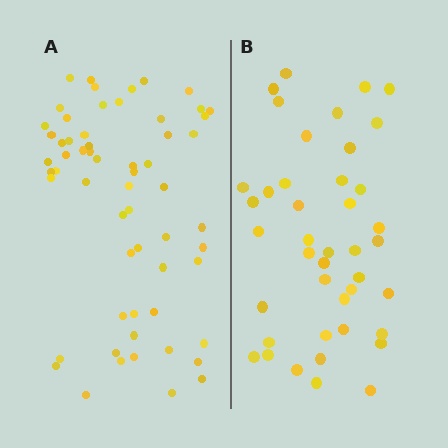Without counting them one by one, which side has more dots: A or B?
Region A (the left region) has more dots.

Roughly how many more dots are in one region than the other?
Region A has approximately 20 more dots than region B.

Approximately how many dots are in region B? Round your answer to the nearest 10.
About 40 dots. (The exact count is 42, which rounds to 40.)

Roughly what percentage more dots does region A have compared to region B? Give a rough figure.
About 45% more.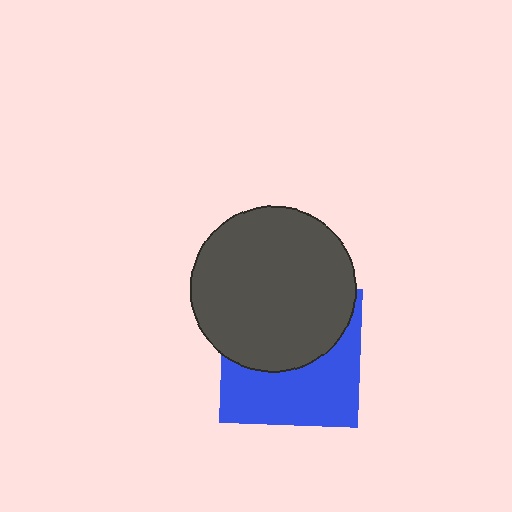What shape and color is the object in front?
The object in front is a dark gray circle.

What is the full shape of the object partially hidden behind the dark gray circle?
The partially hidden object is a blue square.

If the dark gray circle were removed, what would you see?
You would see the complete blue square.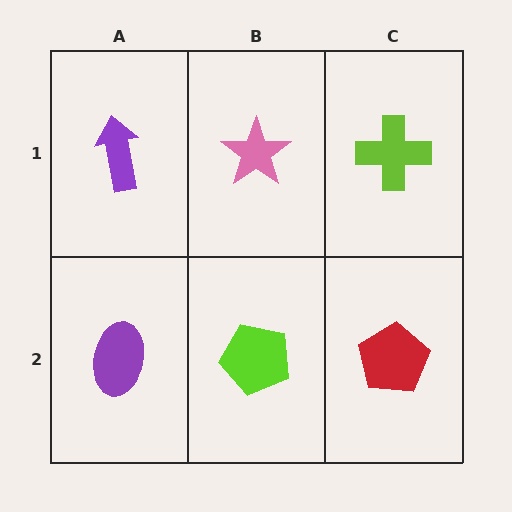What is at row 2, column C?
A red pentagon.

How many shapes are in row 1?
3 shapes.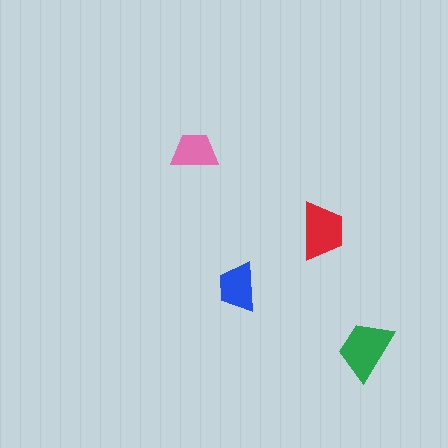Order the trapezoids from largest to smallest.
the green one, the red one, the blue one, the pink one.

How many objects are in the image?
There are 4 objects in the image.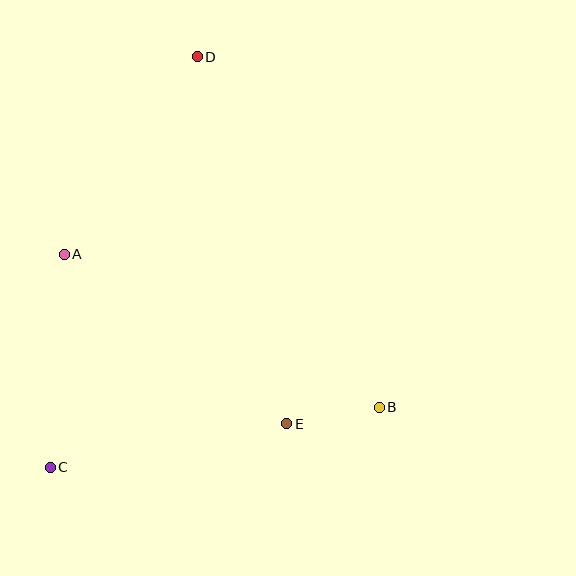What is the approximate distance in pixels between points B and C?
The distance between B and C is approximately 334 pixels.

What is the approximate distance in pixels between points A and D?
The distance between A and D is approximately 238 pixels.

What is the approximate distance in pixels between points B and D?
The distance between B and D is approximately 395 pixels.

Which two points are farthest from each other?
Points C and D are farthest from each other.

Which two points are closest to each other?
Points B and E are closest to each other.